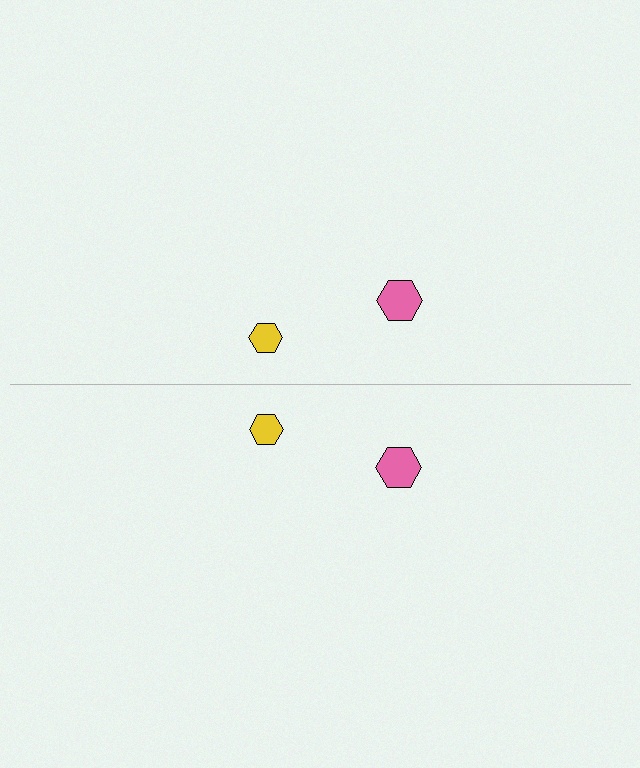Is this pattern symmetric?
Yes, this pattern has bilateral (reflection) symmetry.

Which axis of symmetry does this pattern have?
The pattern has a horizontal axis of symmetry running through the center of the image.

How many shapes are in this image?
There are 4 shapes in this image.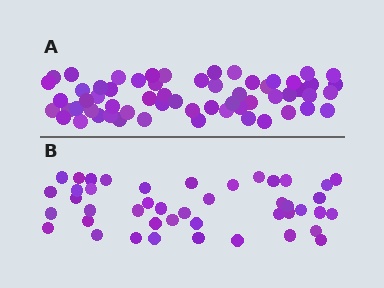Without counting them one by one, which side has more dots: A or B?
Region A (the top region) has more dots.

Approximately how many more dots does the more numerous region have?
Region A has approximately 15 more dots than region B.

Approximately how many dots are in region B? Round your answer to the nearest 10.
About 40 dots. (The exact count is 44, which rounds to 40.)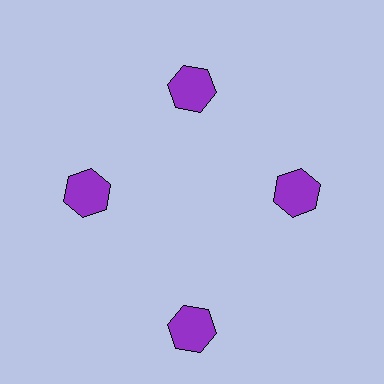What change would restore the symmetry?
The symmetry would be restored by moving it inward, back onto the ring so that all 4 hexagons sit at equal angles and equal distance from the center.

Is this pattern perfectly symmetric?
No. The 4 purple hexagons are arranged in a ring, but one element near the 6 o'clock position is pushed outward from the center, breaking the 4-fold rotational symmetry.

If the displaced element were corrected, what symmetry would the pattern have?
It would have 4-fold rotational symmetry — the pattern would map onto itself every 90 degrees.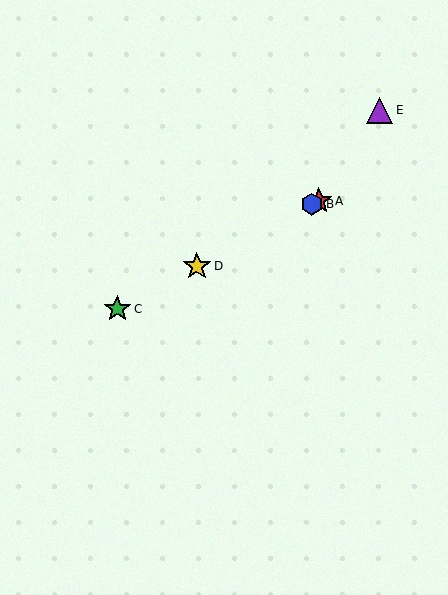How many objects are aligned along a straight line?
4 objects (A, B, C, D) are aligned along a straight line.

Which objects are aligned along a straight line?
Objects A, B, C, D are aligned along a straight line.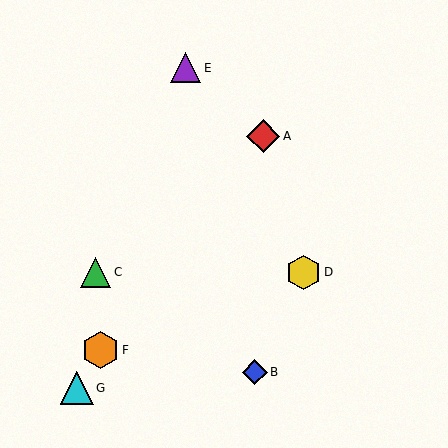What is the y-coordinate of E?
Object E is at y≈68.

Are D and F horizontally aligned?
No, D is at y≈272 and F is at y≈350.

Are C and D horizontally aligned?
Yes, both are at y≈272.